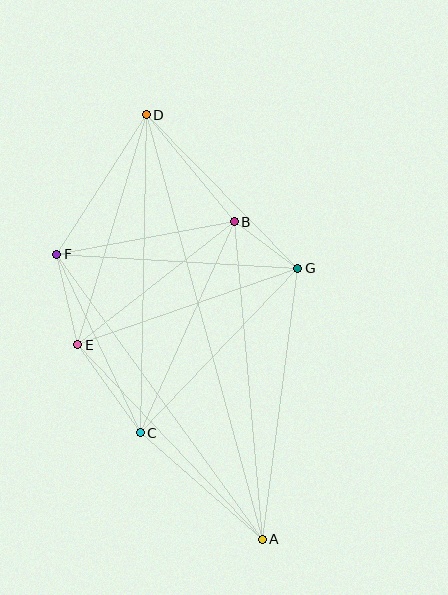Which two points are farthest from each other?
Points A and D are farthest from each other.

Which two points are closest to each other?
Points B and G are closest to each other.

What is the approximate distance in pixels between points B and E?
The distance between B and E is approximately 199 pixels.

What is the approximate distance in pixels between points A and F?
The distance between A and F is approximately 351 pixels.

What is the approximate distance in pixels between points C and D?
The distance between C and D is approximately 318 pixels.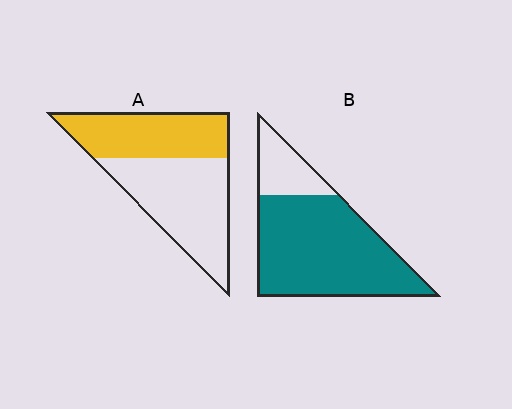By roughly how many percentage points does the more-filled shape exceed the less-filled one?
By roughly 35 percentage points (B over A).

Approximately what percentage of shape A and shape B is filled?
A is approximately 45% and B is approximately 80%.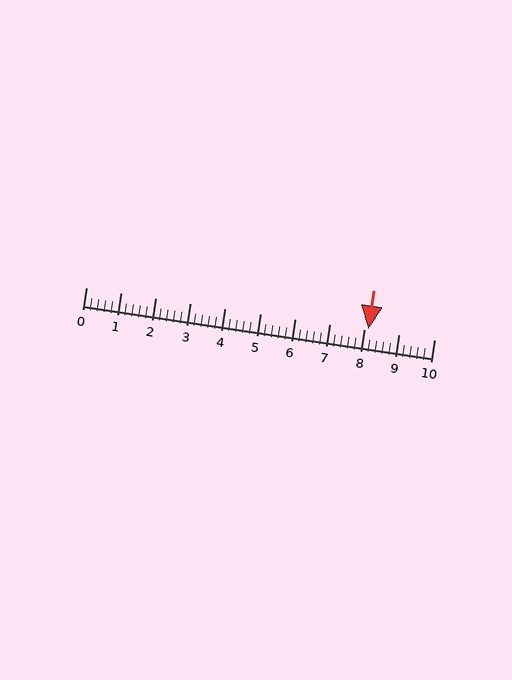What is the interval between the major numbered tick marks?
The major tick marks are spaced 1 units apart.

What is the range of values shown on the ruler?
The ruler shows values from 0 to 10.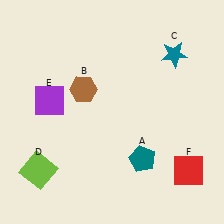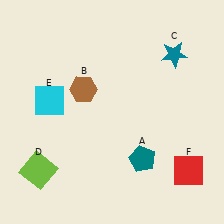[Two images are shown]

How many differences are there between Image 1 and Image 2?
There is 1 difference between the two images.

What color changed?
The square (E) changed from purple in Image 1 to cyan in Image 2.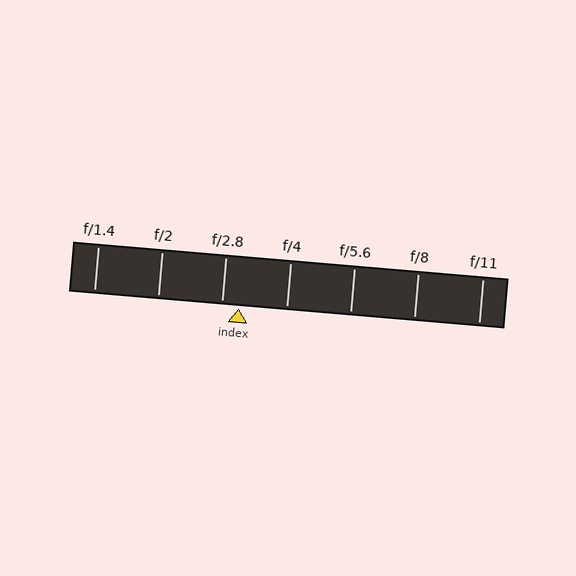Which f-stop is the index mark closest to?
The index mark is closest to f/2.8.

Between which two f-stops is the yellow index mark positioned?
The index mark is between f/2.8 and f/4.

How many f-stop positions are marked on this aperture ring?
There are 7 f-stop positions marked.